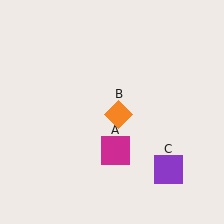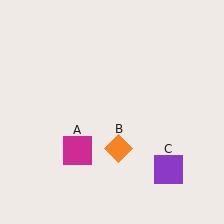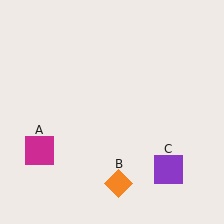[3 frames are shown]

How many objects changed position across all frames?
2 objects changed position: magenta square (object A), orange diamond (object B).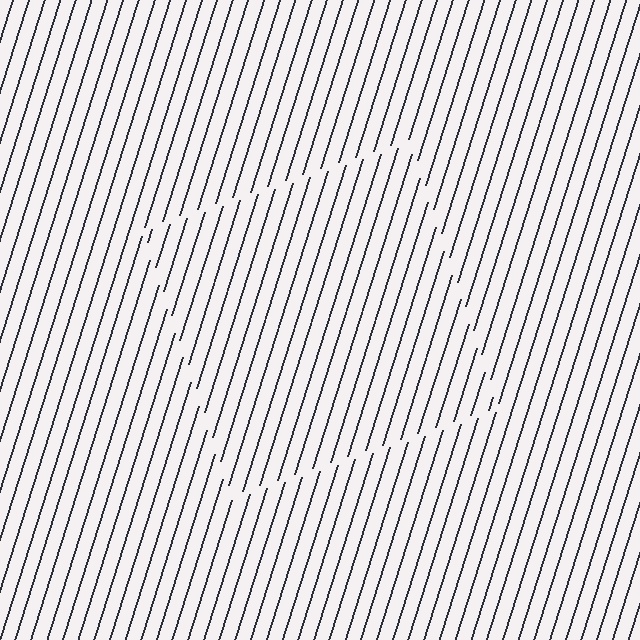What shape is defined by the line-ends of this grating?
An illusory square. The interior of the shape contains the same grating, shifted by half a period — the contour is defined by the phase discontinuity where line-ends from the inner and outer gratings abut.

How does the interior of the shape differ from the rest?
The interior of the shape contains the same grating, shifted by half a period — the contour is defined by the phase discontinuity where line-ends from the inner and outer gratings abut.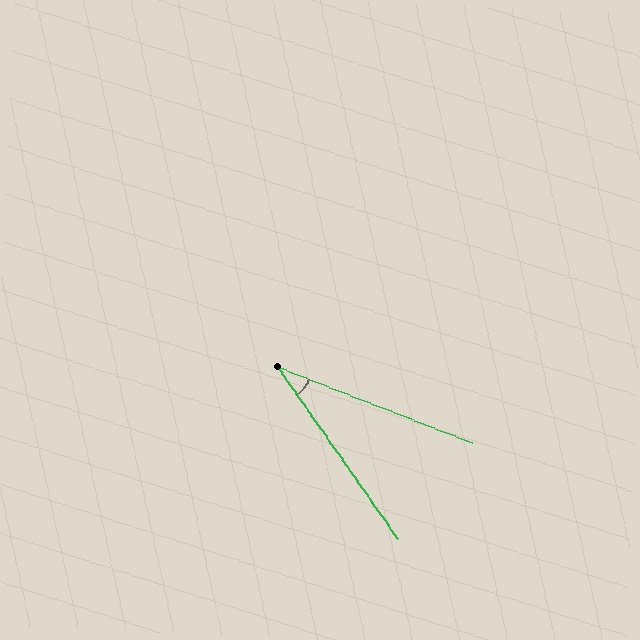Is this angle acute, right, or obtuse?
It is acute.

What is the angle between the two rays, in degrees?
Approximately 34 degrees.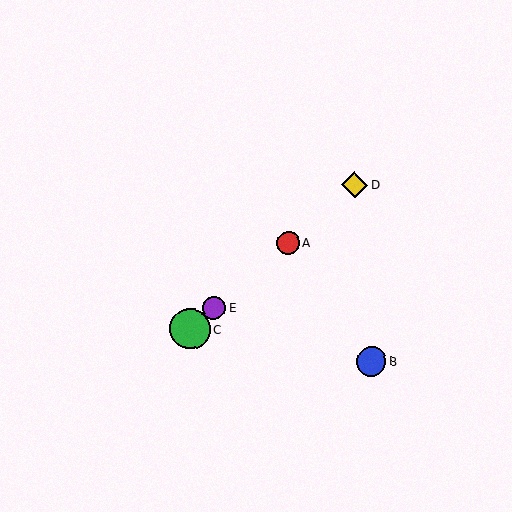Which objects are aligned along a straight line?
Objects A, C, D, E are aligned along a straight line.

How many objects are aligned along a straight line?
4 objects (A, C, D, E) are aligned along a straight line.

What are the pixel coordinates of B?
Object B is at (371, 361).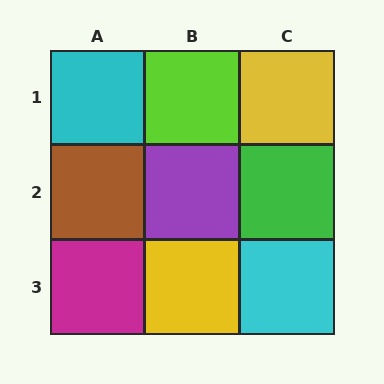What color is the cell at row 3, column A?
Magenta.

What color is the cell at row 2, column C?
Green.